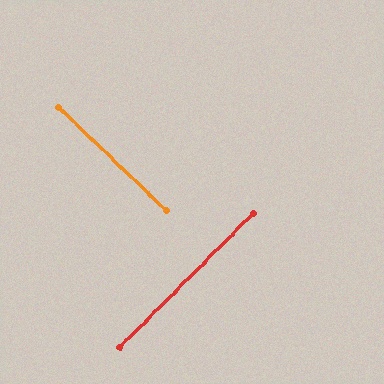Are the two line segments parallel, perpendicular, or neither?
Perpendicular — they meet at approximately 89°.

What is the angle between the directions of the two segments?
Approximately 89 degrees.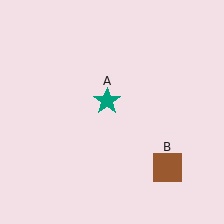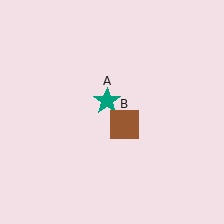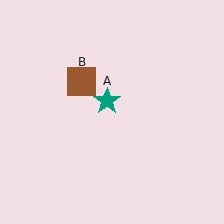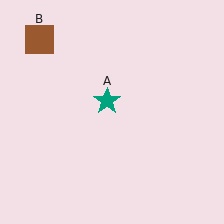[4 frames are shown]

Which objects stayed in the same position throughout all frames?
Teal star (object A) remained stationary.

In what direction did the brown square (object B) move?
The brown square (object B) moved up and to the left.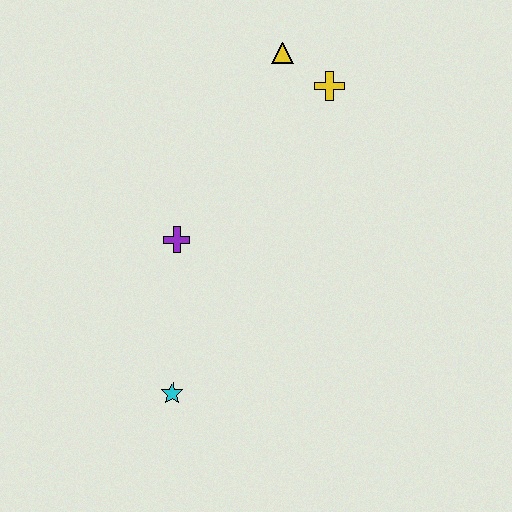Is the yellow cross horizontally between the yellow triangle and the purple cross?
No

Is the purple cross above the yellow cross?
No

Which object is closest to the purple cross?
The cyan star is closest to the purple cross.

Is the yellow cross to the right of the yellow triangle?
Yes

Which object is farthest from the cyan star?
The yellow triangle is farthest from the cyan star.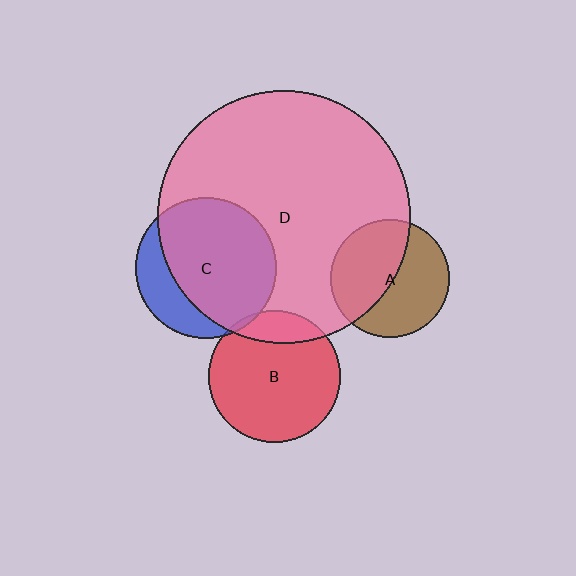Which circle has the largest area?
Circle D (pink).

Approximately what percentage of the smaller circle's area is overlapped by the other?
Approximately 75%.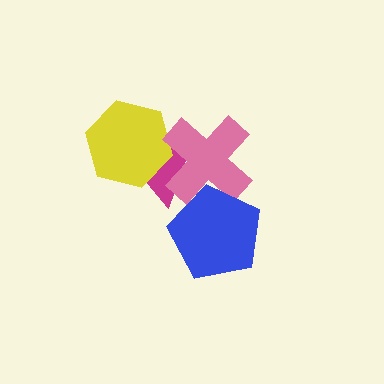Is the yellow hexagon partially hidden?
Yes, it is partially covered by another shape.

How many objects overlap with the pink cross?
3 objects overlap with the pink cross.